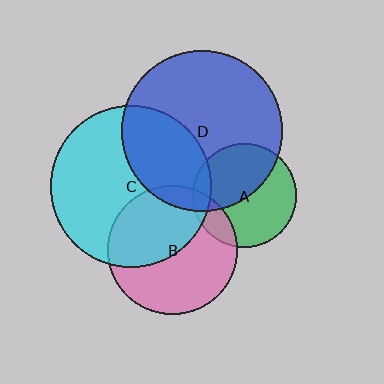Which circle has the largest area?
Circle D (blue).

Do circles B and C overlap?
Yes.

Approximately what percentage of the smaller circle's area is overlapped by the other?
Approximately 45%.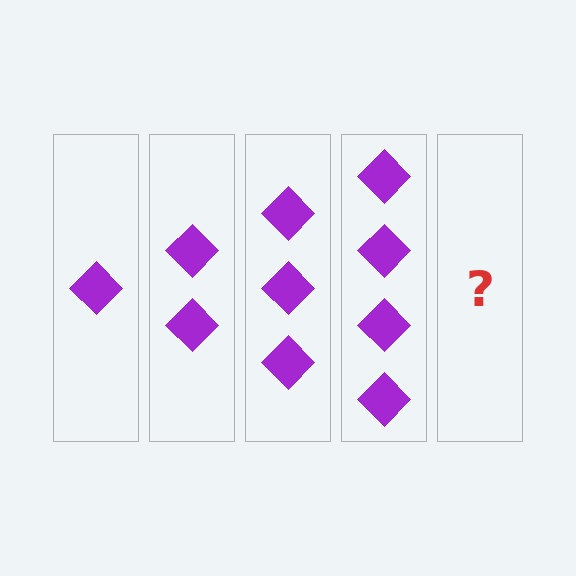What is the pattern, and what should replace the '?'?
The pattern is that each step adds one more diamond. The '?' should be 5 diamonds.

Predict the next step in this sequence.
The next step is 5 diamonds.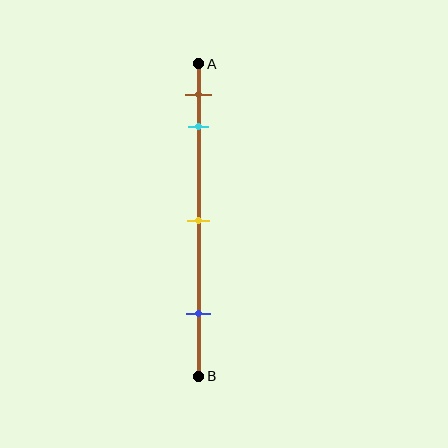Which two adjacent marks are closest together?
The brown and cyan marks are the closest adjacent pair.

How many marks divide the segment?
There are 4 marks dividing the segment.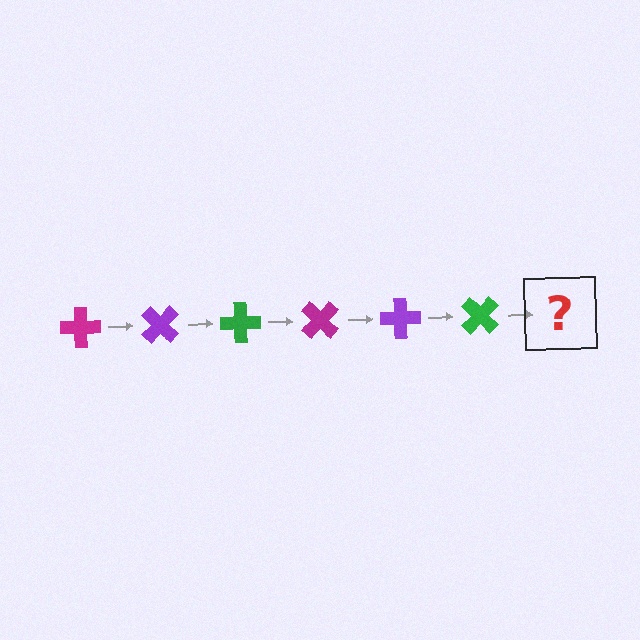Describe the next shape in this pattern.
It should be a magenta cross, rotated 270 degrees from the start.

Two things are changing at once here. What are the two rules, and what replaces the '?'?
The two rules are that it rotates 45 degrees each step and the color cycles through magenta, purple, and green. The '?' should be a magenta cross, rotated 270 degrees from the start.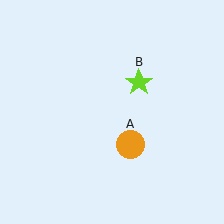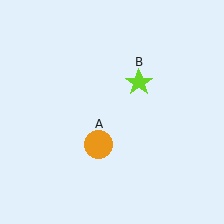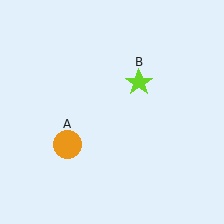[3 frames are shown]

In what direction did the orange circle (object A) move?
The orange circle (object A) moved left.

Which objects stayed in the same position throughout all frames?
Lime star (object B) remained stationary.